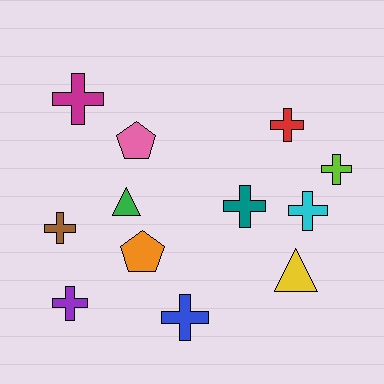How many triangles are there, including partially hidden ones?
There are 2 triangles.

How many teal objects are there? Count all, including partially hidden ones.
There is 1 teal object.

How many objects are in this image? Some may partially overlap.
There are 12 objects.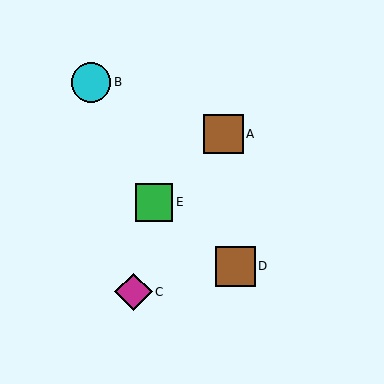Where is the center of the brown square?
The center of the brown square is at (236, 266).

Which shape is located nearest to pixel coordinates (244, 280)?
The brown square (labeled D) at (236, 266) is nearest to that location.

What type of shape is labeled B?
Shape B is a cyan circle.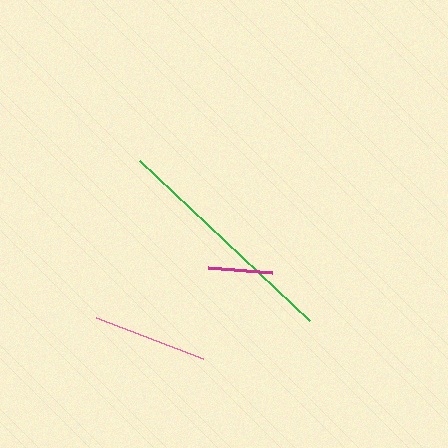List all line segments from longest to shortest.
From longest to shortest: green, pink, magenta.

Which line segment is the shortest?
The magenta line is the shortest at approximately 65 pixels.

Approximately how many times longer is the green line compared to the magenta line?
The green line is approximately 3.6 times the length of the magenta line.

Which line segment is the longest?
The green line is the longest at approximately 233 pixels.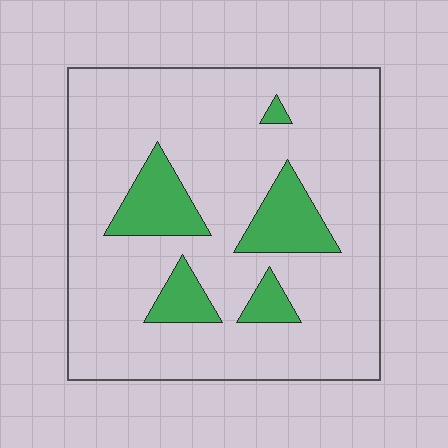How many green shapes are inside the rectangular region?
5.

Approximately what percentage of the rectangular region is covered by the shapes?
Approximately 15%.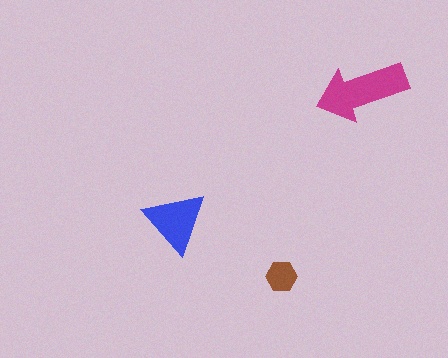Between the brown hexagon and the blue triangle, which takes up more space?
The blue triangle.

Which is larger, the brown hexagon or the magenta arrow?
The magenta arrow.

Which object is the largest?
The magenta arrow.